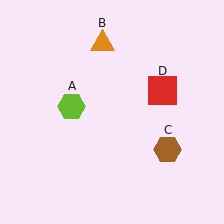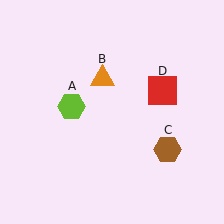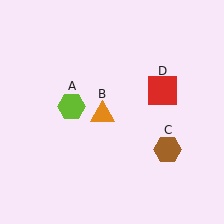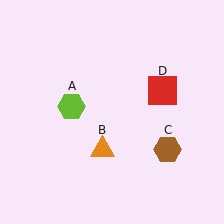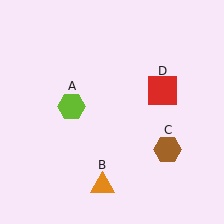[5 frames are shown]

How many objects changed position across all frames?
1 object changed position: orange triangle (object B).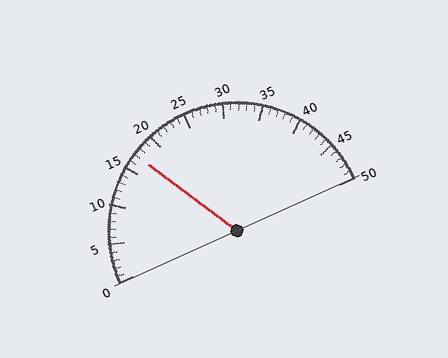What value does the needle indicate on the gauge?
The needle indicates approximately 17.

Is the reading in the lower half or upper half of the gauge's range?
The reading is in the lower half of the range (0 to 50).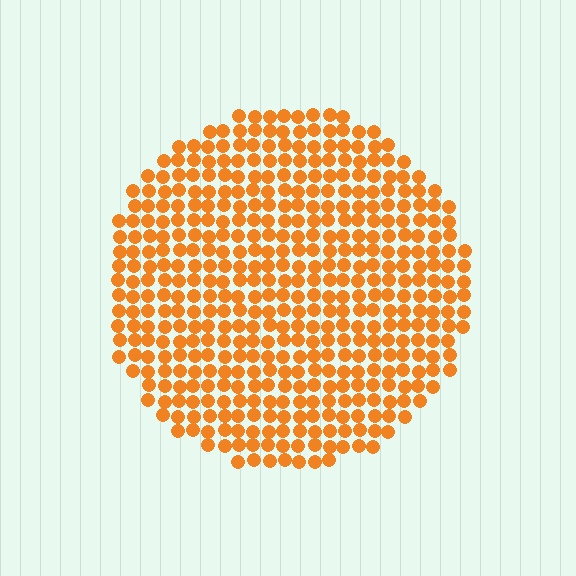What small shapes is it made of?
It is made of small circles.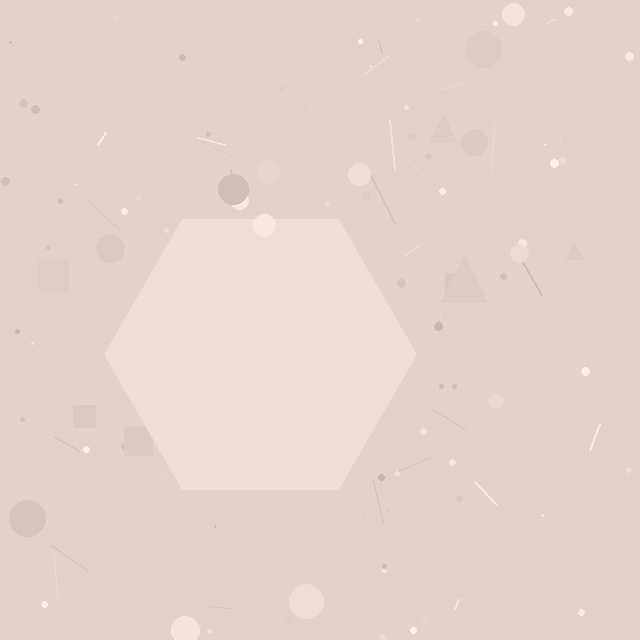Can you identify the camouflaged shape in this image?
The camouflaged shape is a hexagon.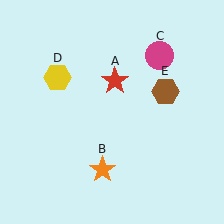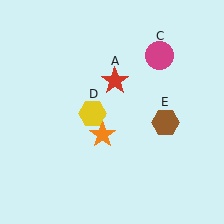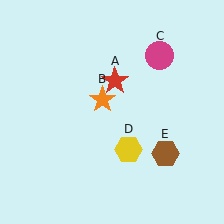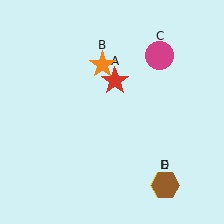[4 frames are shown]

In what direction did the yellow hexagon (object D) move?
The yellow hexagon (object D) moved down and to the right.